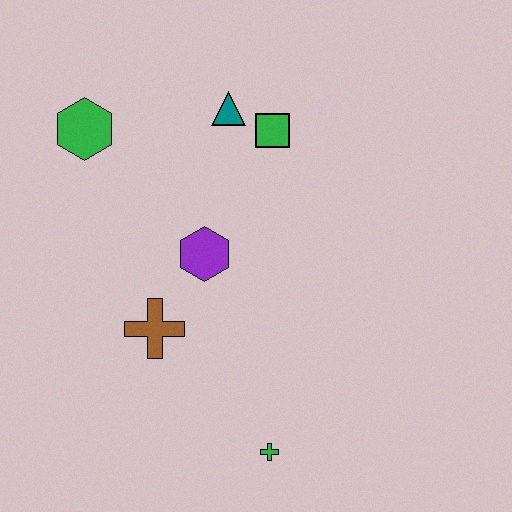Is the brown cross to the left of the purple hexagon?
Yes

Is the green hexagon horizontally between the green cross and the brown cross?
No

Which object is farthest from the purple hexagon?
The green cross is farthest from the purple hexagon.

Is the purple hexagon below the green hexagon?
Yes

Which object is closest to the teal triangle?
The green square is closest to the teal triangle.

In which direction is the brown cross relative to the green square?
The brown cross is below the green square.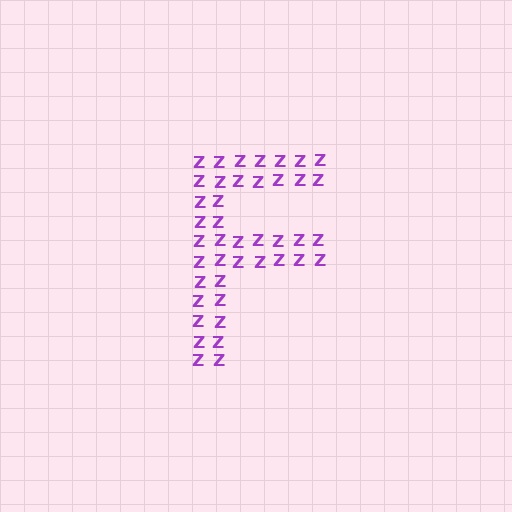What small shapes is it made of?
It is made of small letter Z's.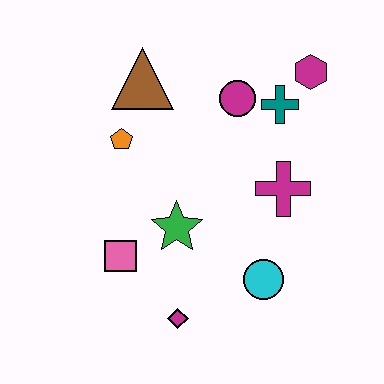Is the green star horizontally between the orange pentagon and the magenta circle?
Yes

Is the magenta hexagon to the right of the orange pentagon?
Yes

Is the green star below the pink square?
No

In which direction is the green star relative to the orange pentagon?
The green star is below the orange pentagon.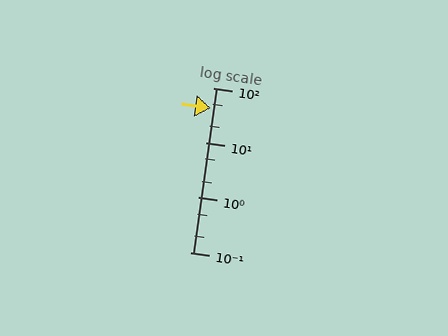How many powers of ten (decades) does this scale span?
The scale spans 3 decades, from 0.1 to 100.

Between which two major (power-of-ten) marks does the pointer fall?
The pointer is between 10 and 100.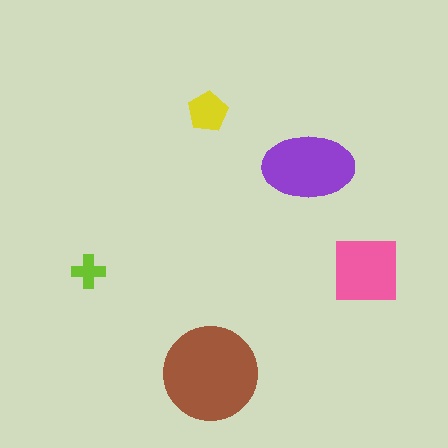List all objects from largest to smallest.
The brown circle, the purple ellipse, the pink square, the yellow pentagon, the lime cross.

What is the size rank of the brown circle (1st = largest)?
1st.